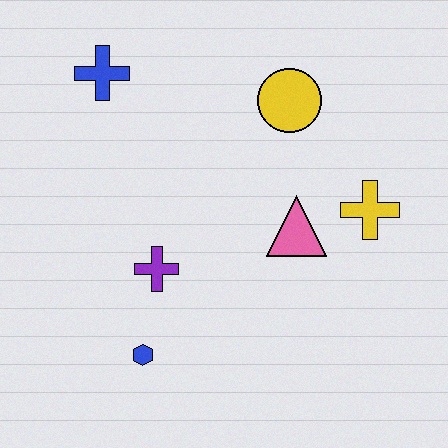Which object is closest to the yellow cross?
The pink triangle is closest to the yellow cross.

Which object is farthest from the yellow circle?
The blue hexagon is farthest from the yellow circle.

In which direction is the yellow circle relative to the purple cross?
The yellow circle is above the purple cross.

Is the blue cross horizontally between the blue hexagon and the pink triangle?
No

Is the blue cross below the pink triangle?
No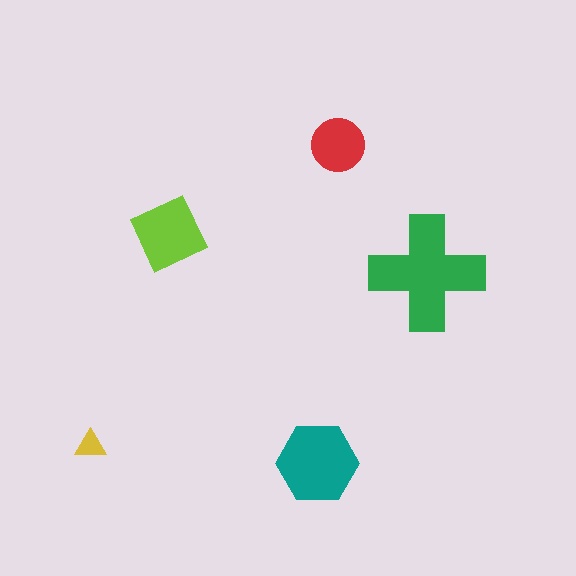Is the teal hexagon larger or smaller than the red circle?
Larger.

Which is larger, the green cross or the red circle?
The green cross.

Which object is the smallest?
The yellow triangle.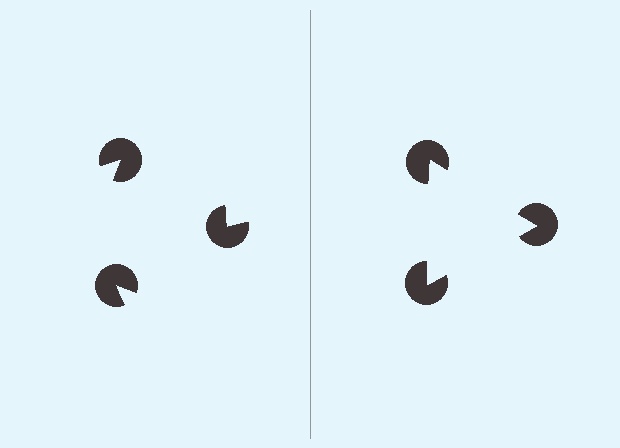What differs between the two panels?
The pac-man discs are positioned identically on both sides; only the wedge orientations differ. On the right they align to a triangle; on the left they are misaligned.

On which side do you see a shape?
An illusory triangle appears on the right side. On the left side the wedge cuts are rotated, so no coherent shape forms.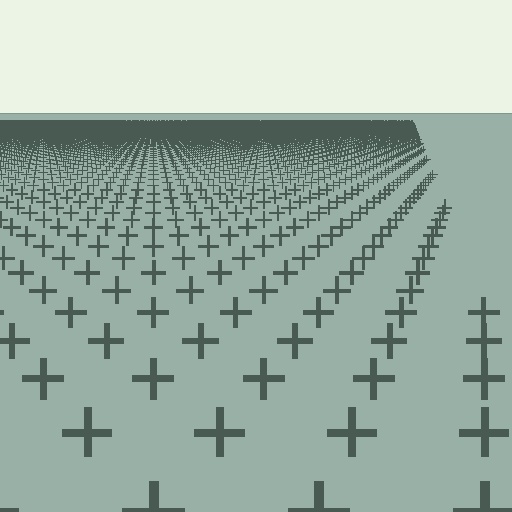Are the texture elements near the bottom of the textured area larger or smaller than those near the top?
Larger. Near the bottom, elements are closer to the viewer and appear at a bigger on-screen size.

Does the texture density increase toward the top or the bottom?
Density increases toward the top.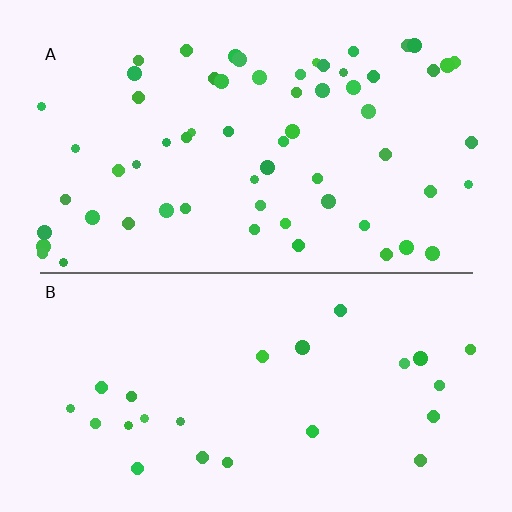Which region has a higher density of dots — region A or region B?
A (the top).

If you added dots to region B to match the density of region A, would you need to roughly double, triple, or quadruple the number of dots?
Approximately triple.